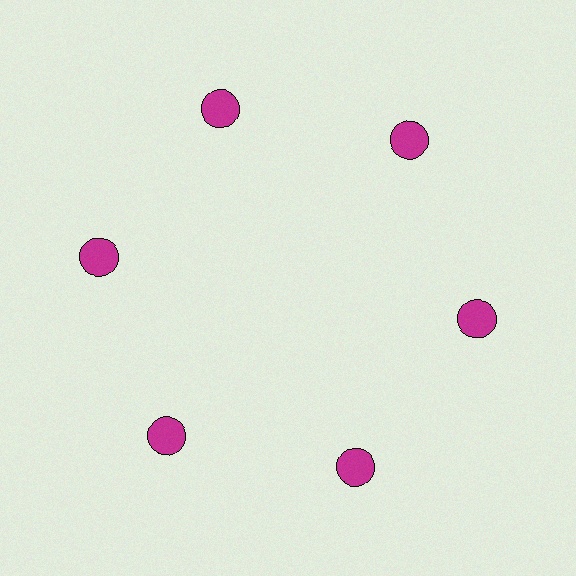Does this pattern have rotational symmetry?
Yes, this pattern has 6-fold rotational symmetry. It looks the same after rotating 60 degrees around the center.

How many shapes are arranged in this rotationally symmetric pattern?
There are 6 shapes, arranged in 6 groups of 1.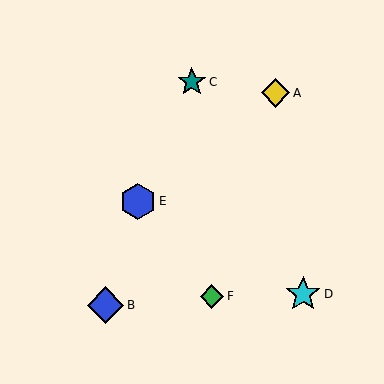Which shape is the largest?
The blue diamond (labeled B) is the largest.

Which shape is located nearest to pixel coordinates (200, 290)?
The green diamond (labeled F) at (212, 296) is nearest to that location.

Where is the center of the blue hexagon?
The center of the blue hexagon is at (138, 201).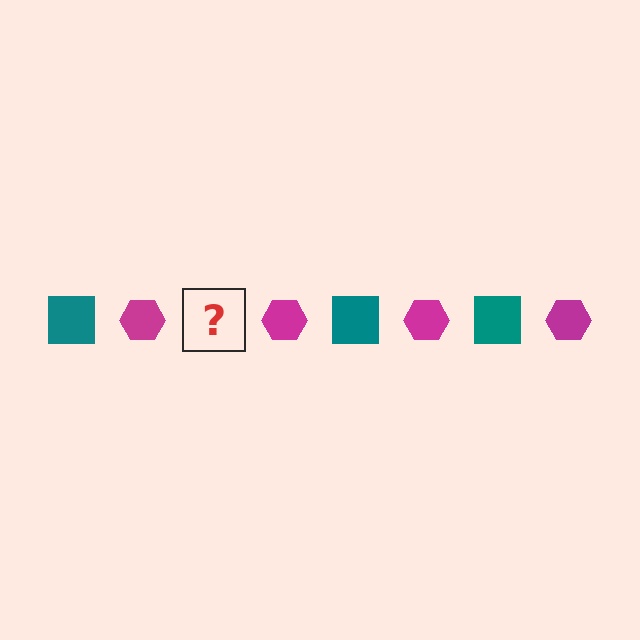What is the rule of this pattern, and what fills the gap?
The rule is that the pattern alternates between teal square and magenta hexagon. The gap should be filled with a teal square.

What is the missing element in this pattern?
The missing element is a teal square.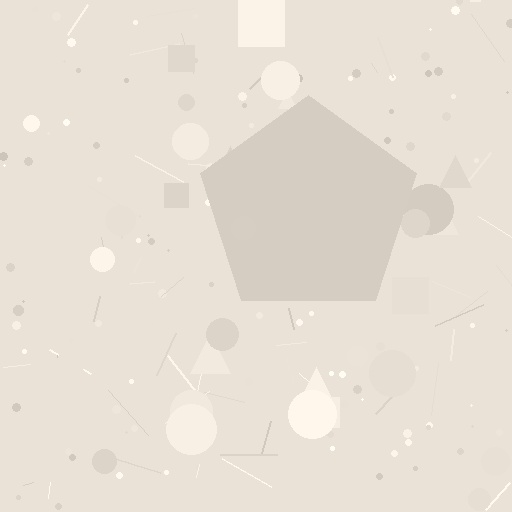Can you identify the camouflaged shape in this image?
The camouflaged shape is a pentagon.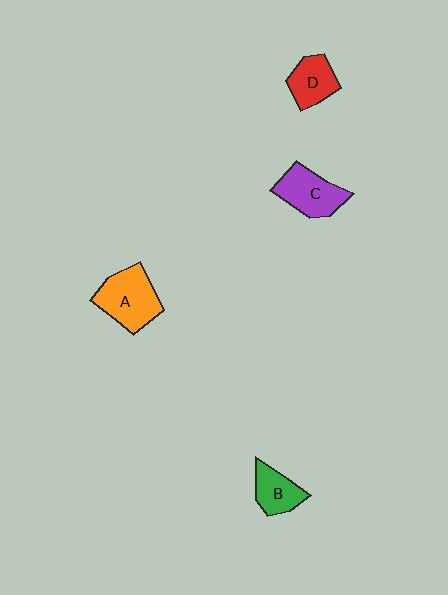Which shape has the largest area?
Shape A (orange).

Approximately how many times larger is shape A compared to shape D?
Approximately 1.5 times.